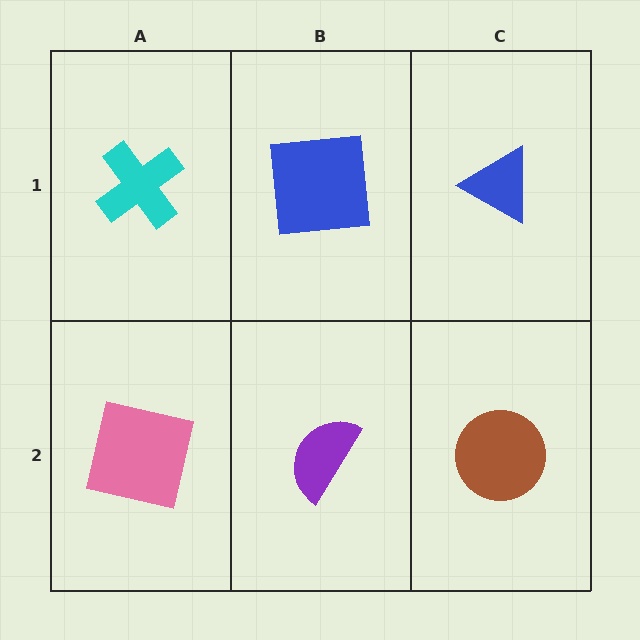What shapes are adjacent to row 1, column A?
A pink square (row 2, column A), a blue square (row 1, column B).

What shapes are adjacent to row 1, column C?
A brown circle (row 2, column C), a blue square (row 1, column B).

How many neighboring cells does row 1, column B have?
3.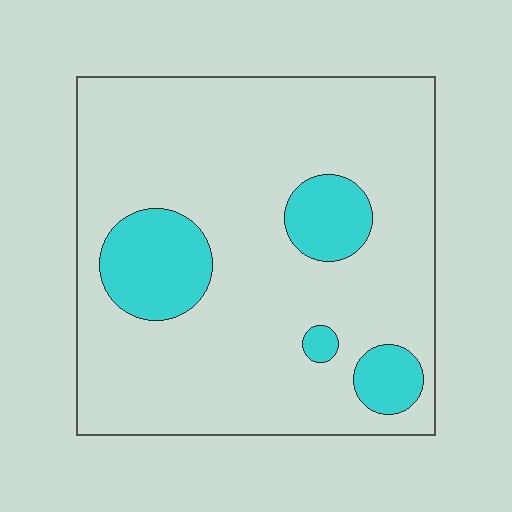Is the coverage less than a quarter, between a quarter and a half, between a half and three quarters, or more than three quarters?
Less than a quarter.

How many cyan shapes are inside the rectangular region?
4.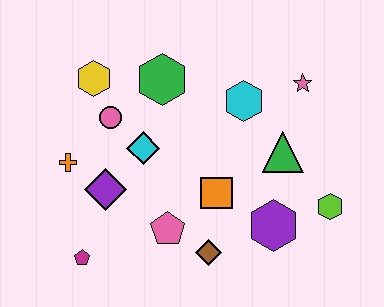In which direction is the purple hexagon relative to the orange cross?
The purple hexagon is to the right of the orange cross.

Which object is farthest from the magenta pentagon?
The pink star is farthest from the magenta pentagon.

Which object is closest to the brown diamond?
The pink pentagon is closest to the brown diamond.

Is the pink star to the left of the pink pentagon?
No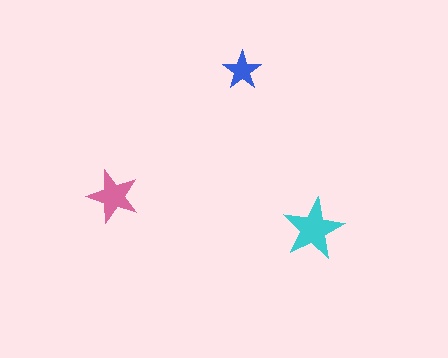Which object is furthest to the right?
The cyan star is rightmost.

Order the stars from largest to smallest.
the cyan one, the pink one, the blue one.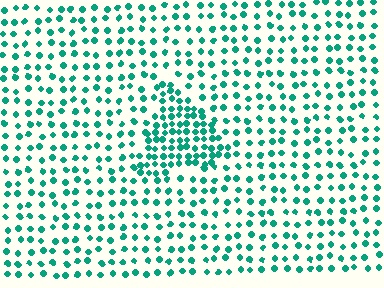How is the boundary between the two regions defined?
The boundary is defined by a change in element density (approximately 2.1x ratio). All elements are the same color, size, and shape.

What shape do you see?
I see a triangle.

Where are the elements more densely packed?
The elements are more densely packed inside the triangle boundary.